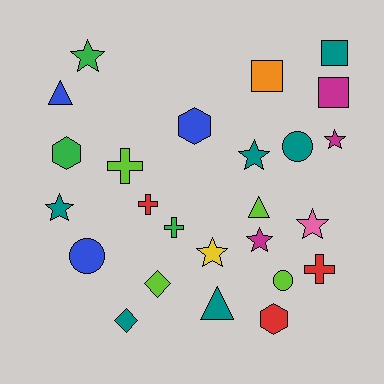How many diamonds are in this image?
There are 2 diamonds.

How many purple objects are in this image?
There are no purple objects.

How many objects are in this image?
There are 25 objects.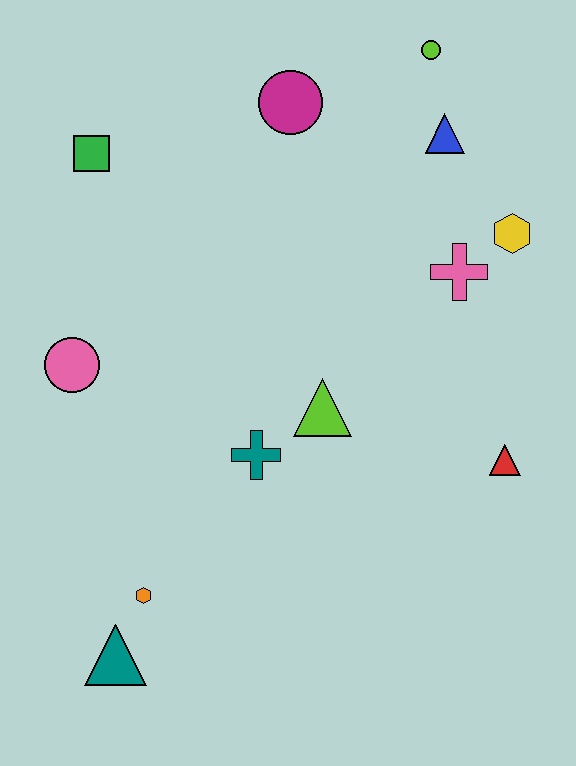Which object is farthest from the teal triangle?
The lime circle is farthest from the teal triangle.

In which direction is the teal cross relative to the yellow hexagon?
The teal cross is to the left of the yellow hexagon.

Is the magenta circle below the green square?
No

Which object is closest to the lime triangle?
The teal cross is closest to the lime triangle.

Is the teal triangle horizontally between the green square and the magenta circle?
Yes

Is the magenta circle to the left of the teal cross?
No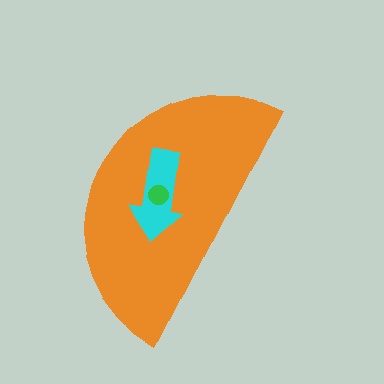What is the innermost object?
The green circle.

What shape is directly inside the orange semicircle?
The cyan arrow.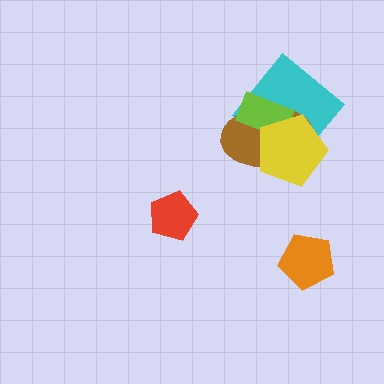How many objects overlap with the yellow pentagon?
3 objects overlap with the yellow pentagon.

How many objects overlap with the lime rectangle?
3 objects overlap with the lime rectangle.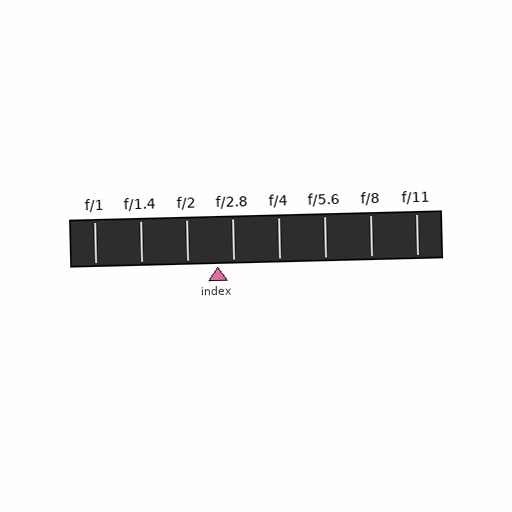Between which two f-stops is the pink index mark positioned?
The index mark is between f/2 and f/2.8.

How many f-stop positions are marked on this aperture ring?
There are 8 f-stop positions marked.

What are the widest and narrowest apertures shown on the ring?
The widest aperture shown is f/1 and the narrowest is f/11.